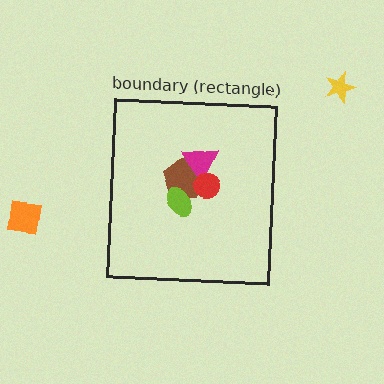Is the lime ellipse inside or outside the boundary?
Inside.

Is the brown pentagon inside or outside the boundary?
Inside.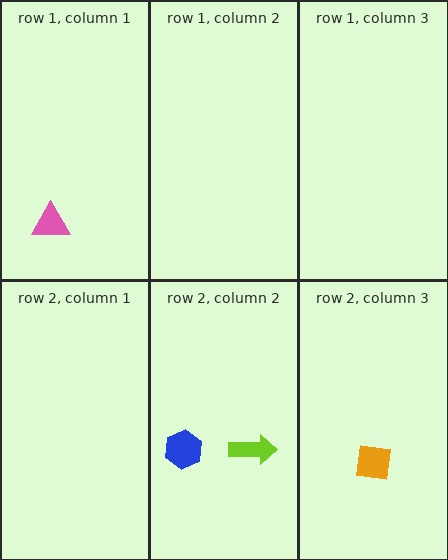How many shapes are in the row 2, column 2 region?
2.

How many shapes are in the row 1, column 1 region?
1.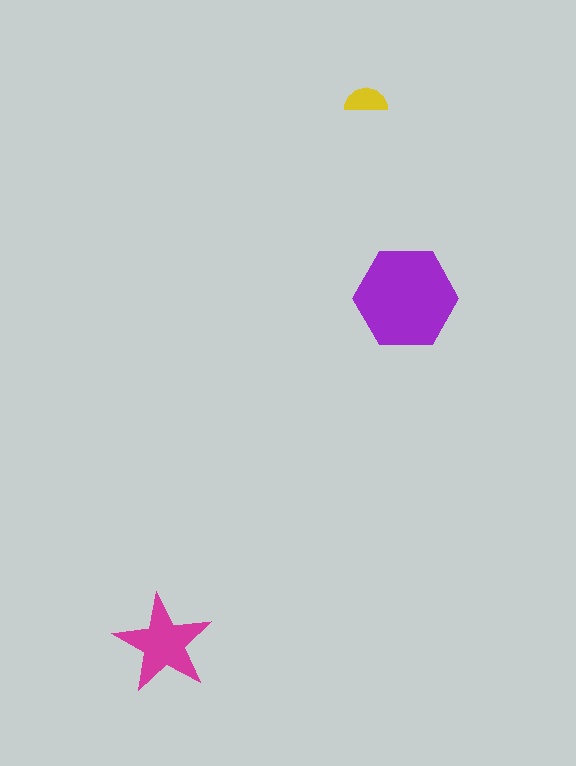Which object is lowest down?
The magenta star is bottommost.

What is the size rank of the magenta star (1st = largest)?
2nd.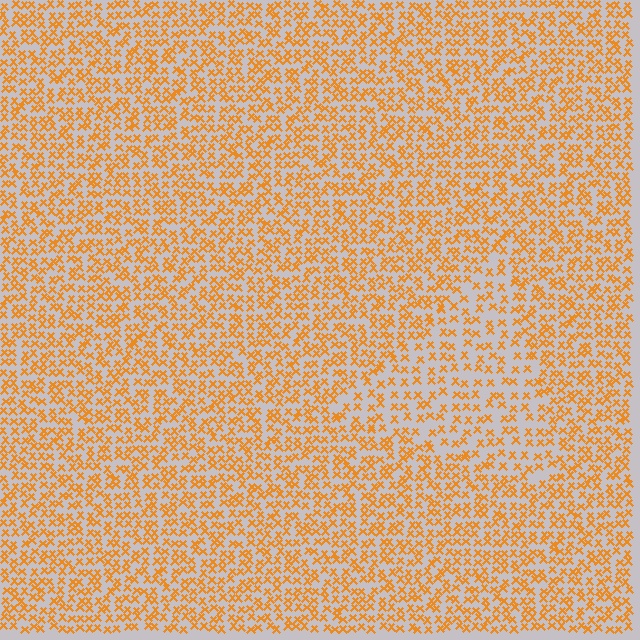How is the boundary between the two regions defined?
The boundary is defined by a change in element density (approximately 1.6x ratio). All elements are the same color, size, and shape.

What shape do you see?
I see a triangle.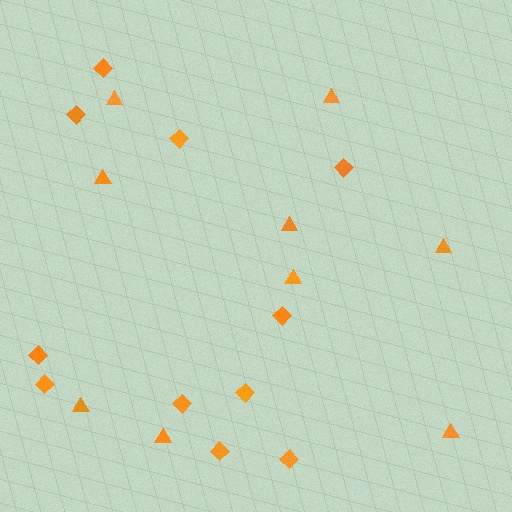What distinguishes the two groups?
There are 2 groups: one group of diamonds (11) and one group of triangles (9).